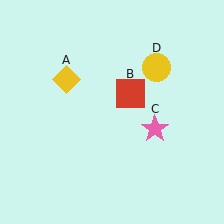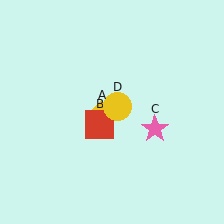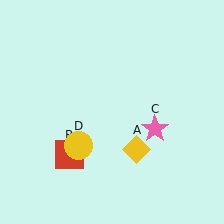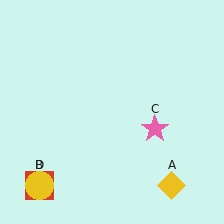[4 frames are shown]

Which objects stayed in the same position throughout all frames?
Pink star (object C) remained stationary.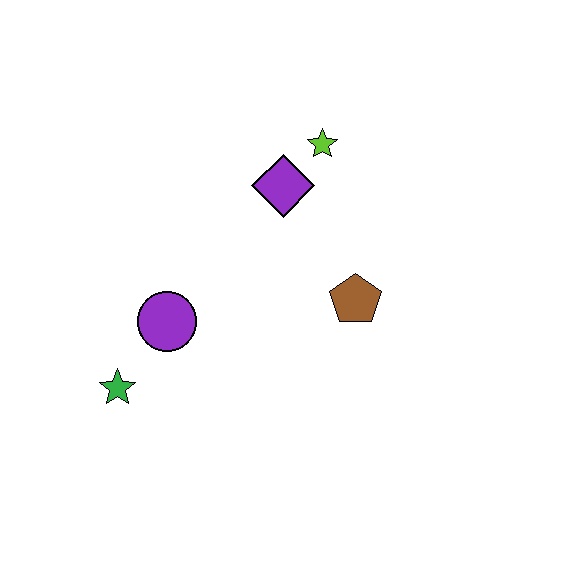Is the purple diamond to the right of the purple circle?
Yes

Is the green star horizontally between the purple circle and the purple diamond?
No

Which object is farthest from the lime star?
The green star is farthest from the lime star.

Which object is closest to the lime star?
The purple diamond is closest to the lime star.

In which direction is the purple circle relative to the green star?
The purple circle is above the green star.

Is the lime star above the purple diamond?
Yes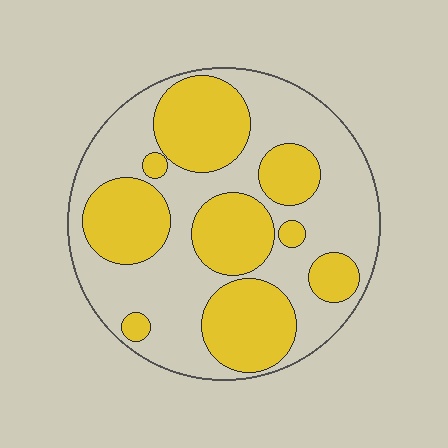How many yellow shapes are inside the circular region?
9.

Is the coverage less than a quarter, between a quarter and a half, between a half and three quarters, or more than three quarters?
Between a quarter and a half.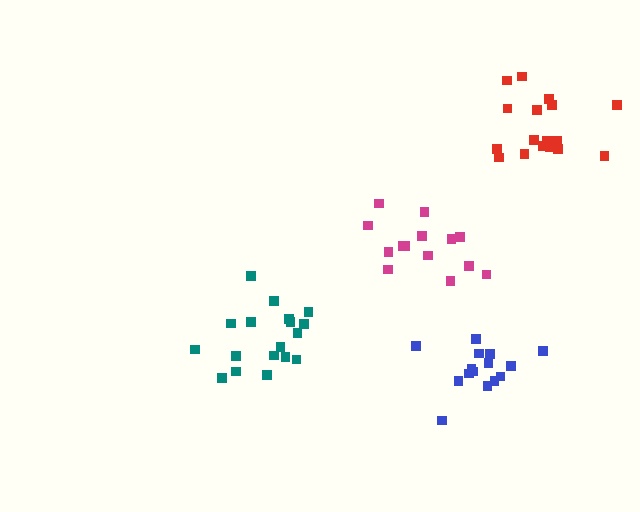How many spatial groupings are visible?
There are 4 spatial groupings.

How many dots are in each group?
Group 1: 18 dots, Group 2: 14 dots, Group 3: 18 dots, Group 4: 15 dots (65 total).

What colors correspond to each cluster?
The clusters are colored: teal, magenta, red, blue.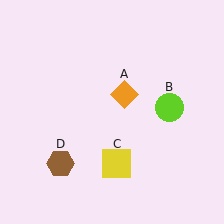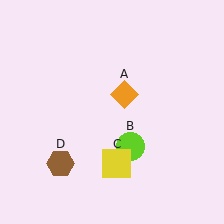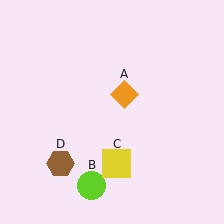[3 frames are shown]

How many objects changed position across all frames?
1 object changed position: lime circle (object B).